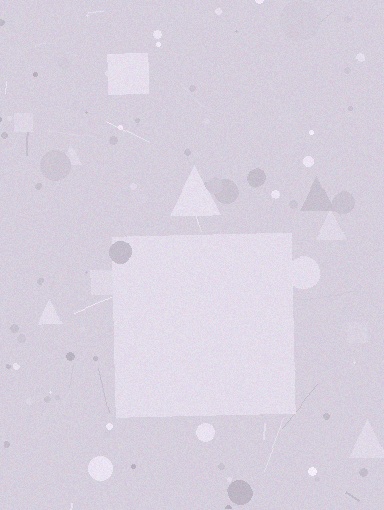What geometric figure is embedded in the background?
A square is embedded in the background.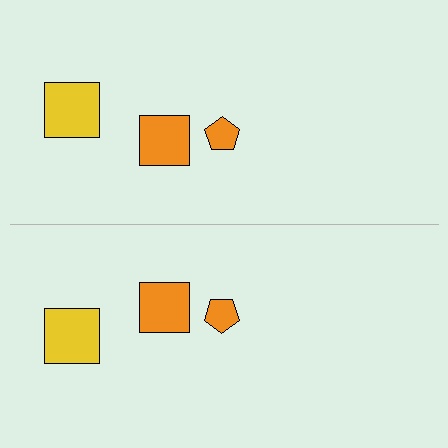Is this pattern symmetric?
Yes, this pattern has bilateral (reflection) symmetry.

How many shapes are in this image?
There are 6 shapes in this image.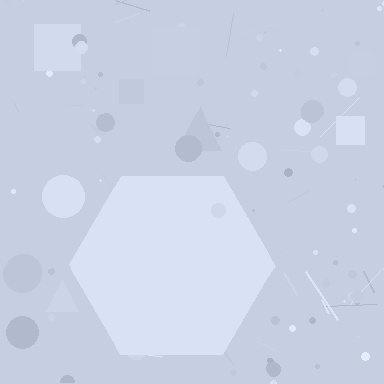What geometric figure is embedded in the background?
A hexagon is embedded in the background.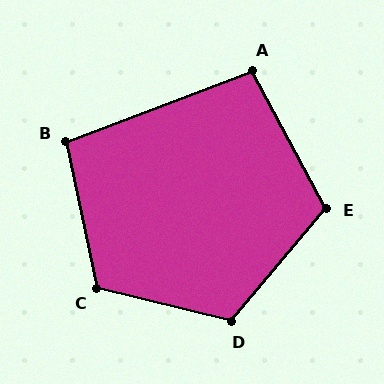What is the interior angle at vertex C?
Approximately 116 degrees (obtuse).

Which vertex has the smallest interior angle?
A, at approximately 97 degrees.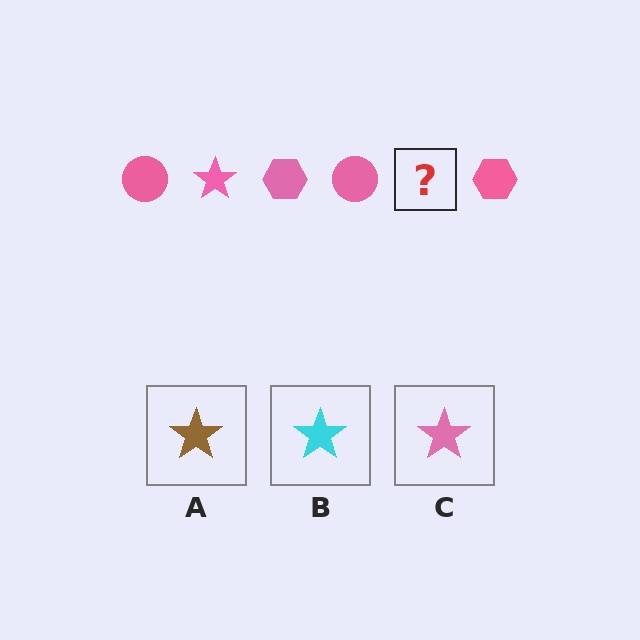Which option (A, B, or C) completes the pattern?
C.